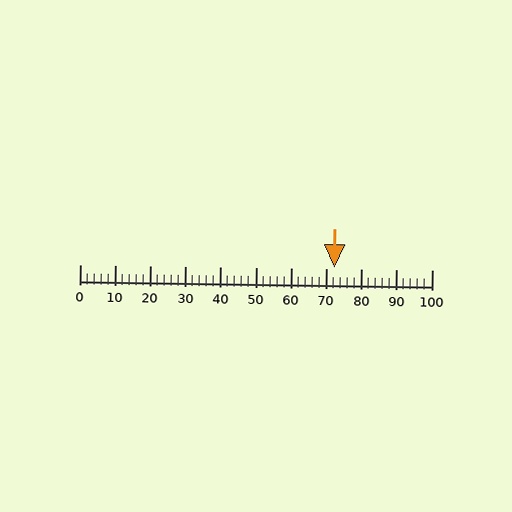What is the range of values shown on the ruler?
The ruler shows values from 0 to 100.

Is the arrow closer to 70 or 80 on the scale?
The arrow is closer to 70.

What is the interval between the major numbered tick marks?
The major tick marks are spaced 10 units apart.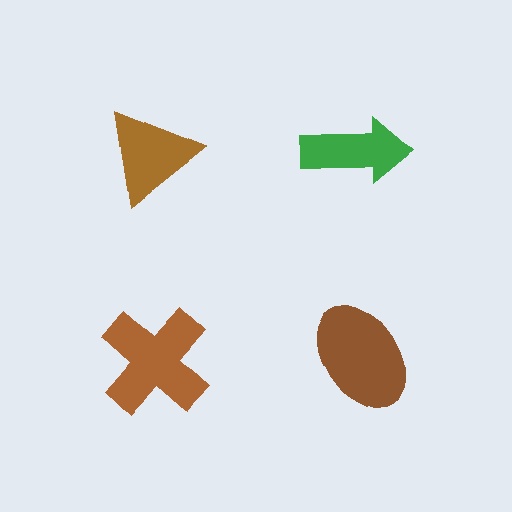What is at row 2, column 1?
A brown cross.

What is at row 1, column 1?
A brown triangle.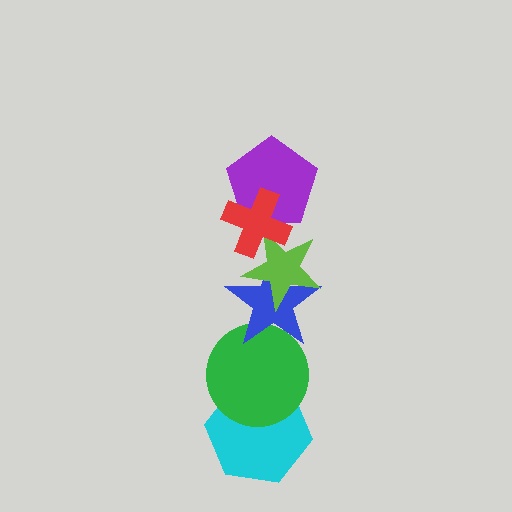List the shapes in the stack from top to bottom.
From top to bottom: the red cross, the purple pentagon, the lime star, the blue star, the green circle, the cyan hexagon.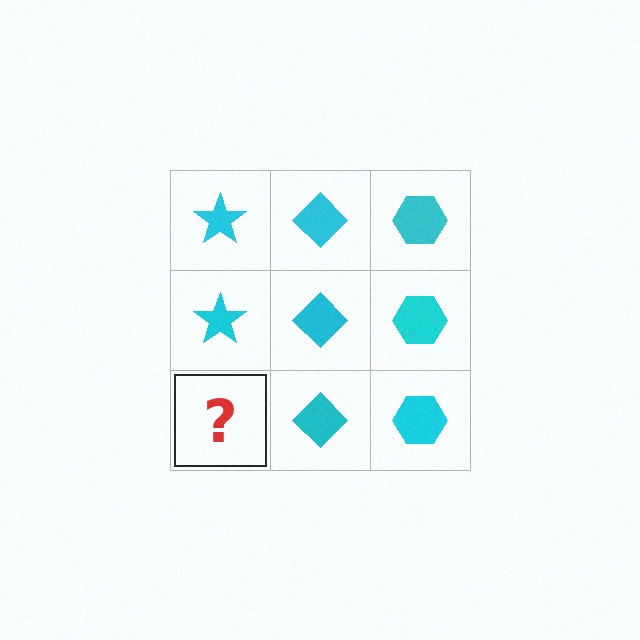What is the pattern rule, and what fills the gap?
The rule is that each column has a consistent shape. The gap should be filled with a cyan star.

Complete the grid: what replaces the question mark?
The question mark should be replaced with a cyan star.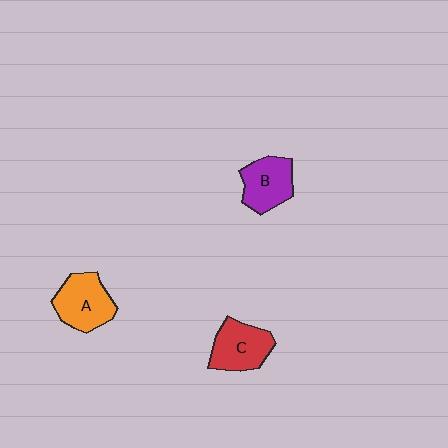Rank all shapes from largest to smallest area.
From largest to smallest: A (orange), C (red), B (purple).